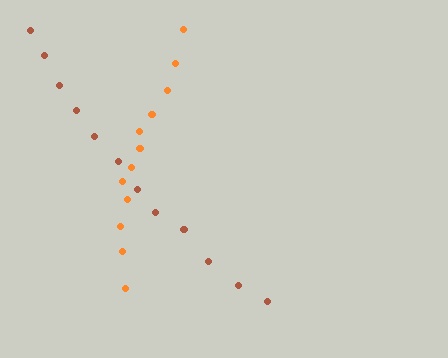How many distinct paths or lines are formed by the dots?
There are 2 distinct paths.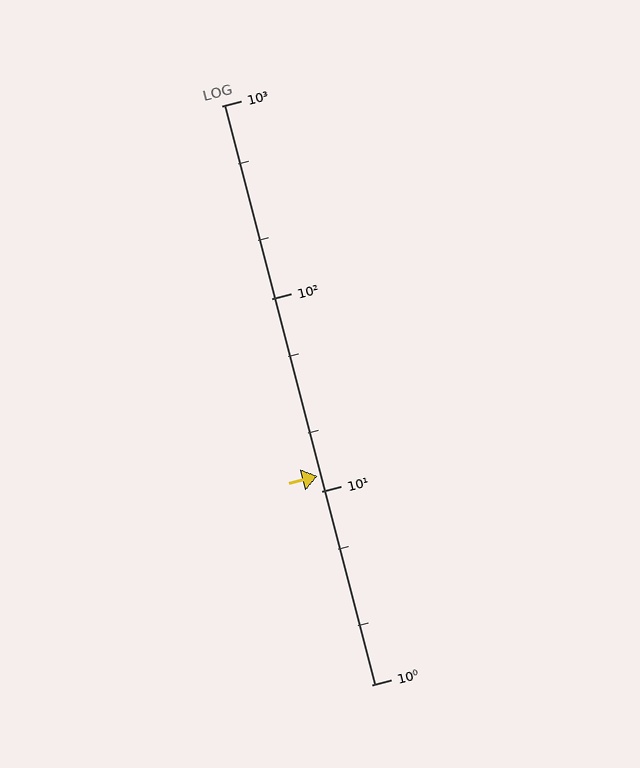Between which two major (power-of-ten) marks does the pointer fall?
The pointer is between 10 and 100.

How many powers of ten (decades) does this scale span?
The scale spans 3 decades, from 1 to 1000.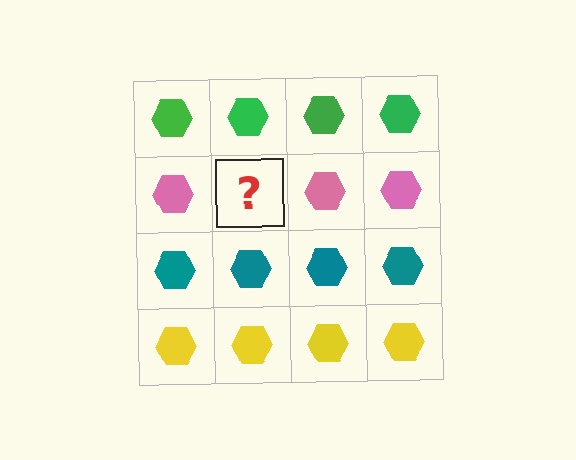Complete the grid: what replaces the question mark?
The question mark should be replaced with a pink hexagon.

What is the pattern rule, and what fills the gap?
The rule is that each row has a consistent color. The gap should be filled with a pink hexagon.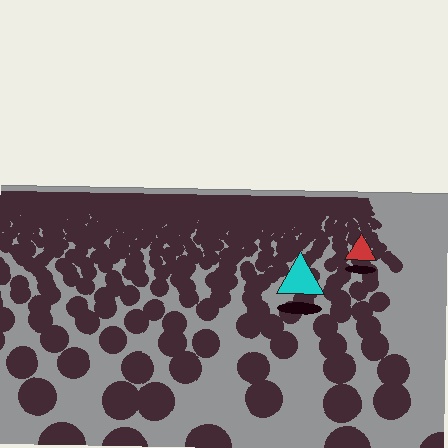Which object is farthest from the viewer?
The red triangle is farthest from the viewer. It appears smaller and the ground texture around it is denser.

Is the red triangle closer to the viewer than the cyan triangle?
No. The cyan triangle is closer — you can tell from the texture gradient: the ground texture is coarser near it.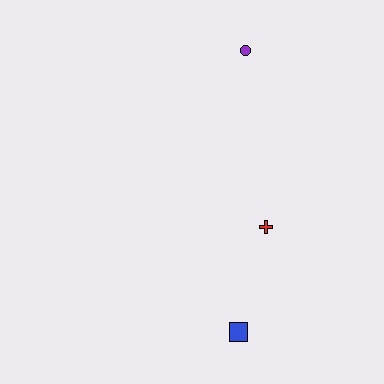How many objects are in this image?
There are 3 objects.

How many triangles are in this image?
There are no triangles.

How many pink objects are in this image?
There are no pink objects.